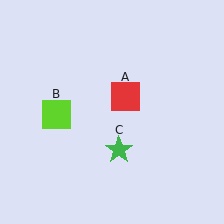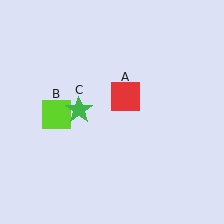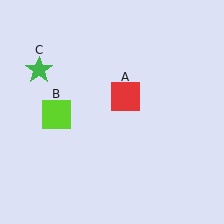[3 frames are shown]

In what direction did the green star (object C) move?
The green star (object C) moved up and to the left.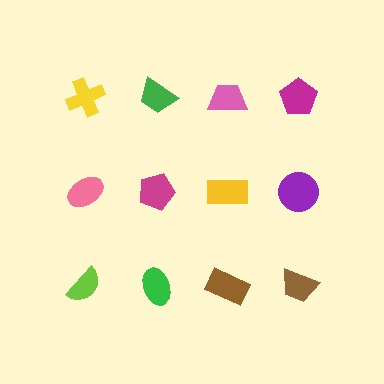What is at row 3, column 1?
A lime semicircle.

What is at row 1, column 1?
A yellow cross.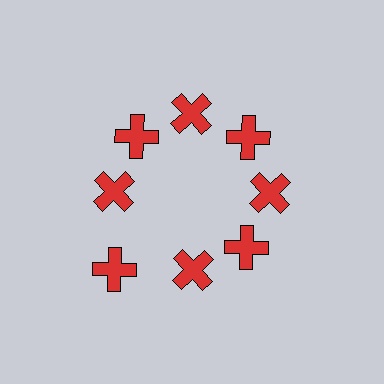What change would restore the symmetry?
The symmetry would be restored by moving it inward, back onto the ring so that all 8 crosses sit at equal angles and equal distance from the center.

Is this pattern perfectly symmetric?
No. The 8 red crosses are arranged in a ring, but one element near the 8 o'clock position is pushed outward from the center, breaking the 8-fold rotational symmetry.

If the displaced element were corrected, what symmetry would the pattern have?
It would have 8-fold rotational symmetry — the pattern would map onto itself every 45 degrees.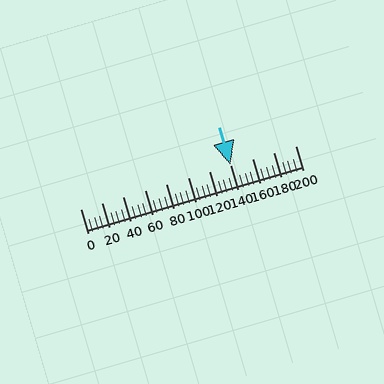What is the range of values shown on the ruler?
The ruler shows values from 0 to 200.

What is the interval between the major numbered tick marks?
The major tick marks are spaced 20 units apart.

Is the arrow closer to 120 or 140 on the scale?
The arrow is closer to 140.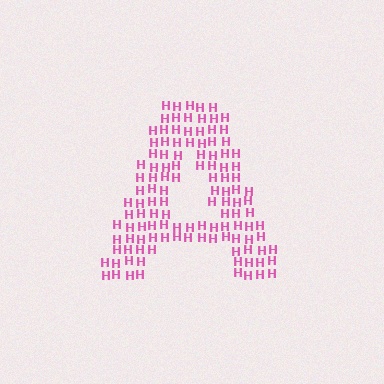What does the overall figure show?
The overall figure shows the letter A.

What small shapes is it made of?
It is made of small letter H's.